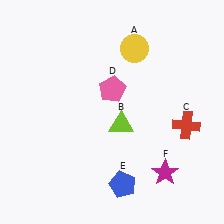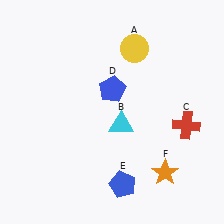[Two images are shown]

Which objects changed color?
B changed from lime to cyan. D changed from pink to blue. F changed from magenta to orange.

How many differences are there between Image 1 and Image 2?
There are 3 differences between the two images.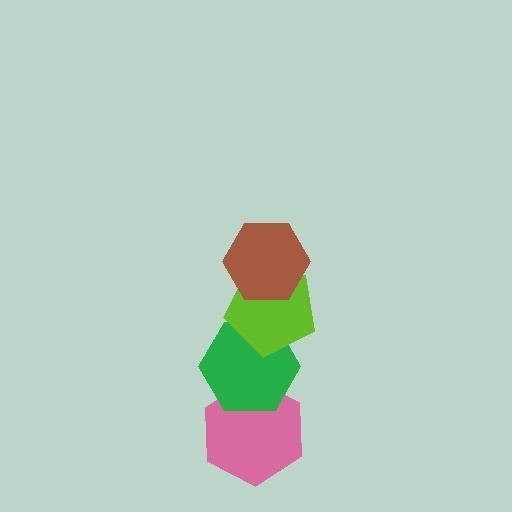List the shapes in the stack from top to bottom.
From top to bottom: the brown hexagon, the lime pentagon, the green hexagon, the pink hexagon.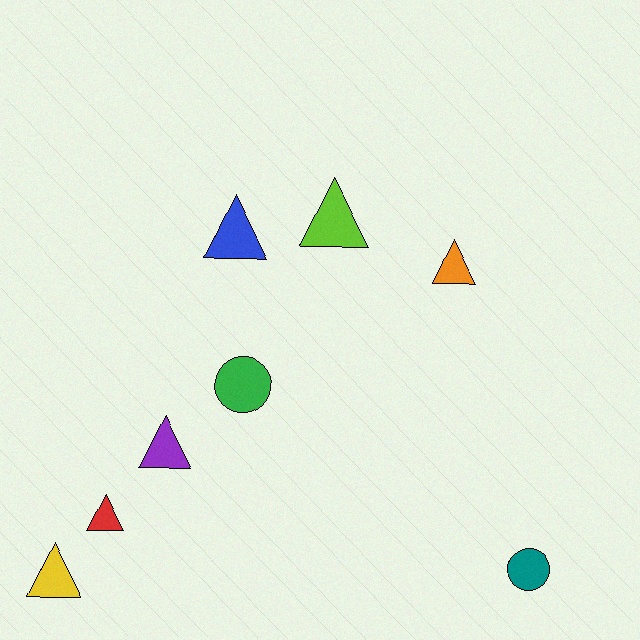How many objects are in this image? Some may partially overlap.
There are 8 objects.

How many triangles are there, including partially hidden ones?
There are 6 triangles.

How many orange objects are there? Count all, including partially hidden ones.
There is 1 orange object.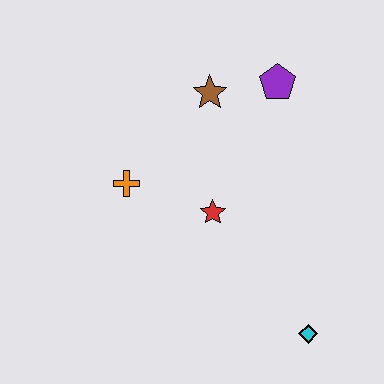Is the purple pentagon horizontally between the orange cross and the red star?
No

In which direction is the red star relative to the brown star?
The red star is below the brown star.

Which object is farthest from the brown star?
The cyan diamond is farthest from the brown star.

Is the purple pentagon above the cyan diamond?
Yes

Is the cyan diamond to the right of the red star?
Yes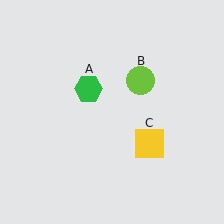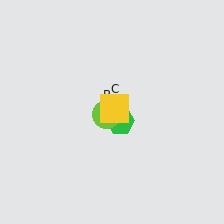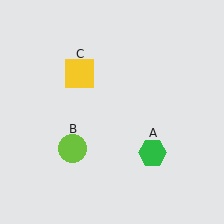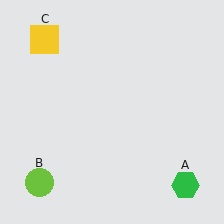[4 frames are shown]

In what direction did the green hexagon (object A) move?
The green hexagon (object A) moved down and to the right.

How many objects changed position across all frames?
3 objects changed position: green hexagon (object A), lime circle (object B), yellow square (object C).